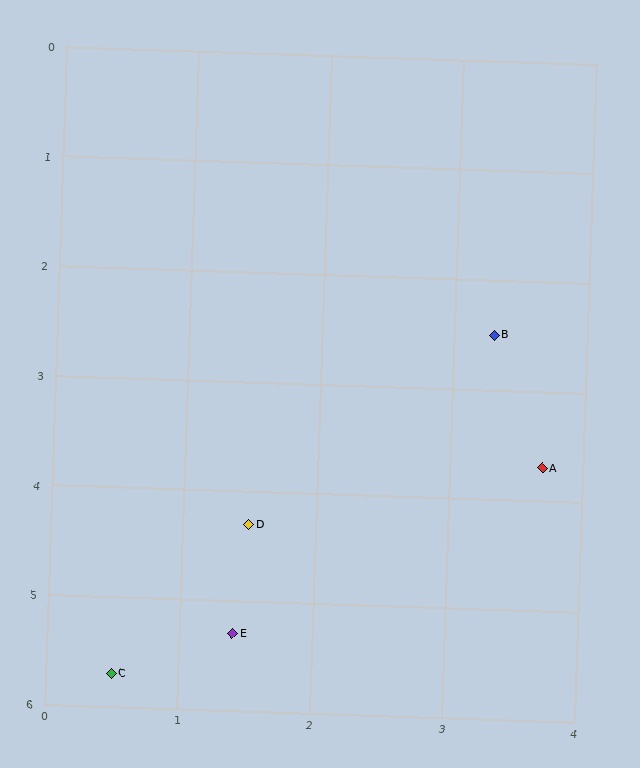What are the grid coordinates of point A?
Point A is at approximately (3.7, 3.7).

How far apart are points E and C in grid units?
Points E and C are about 1.0 grid units apart.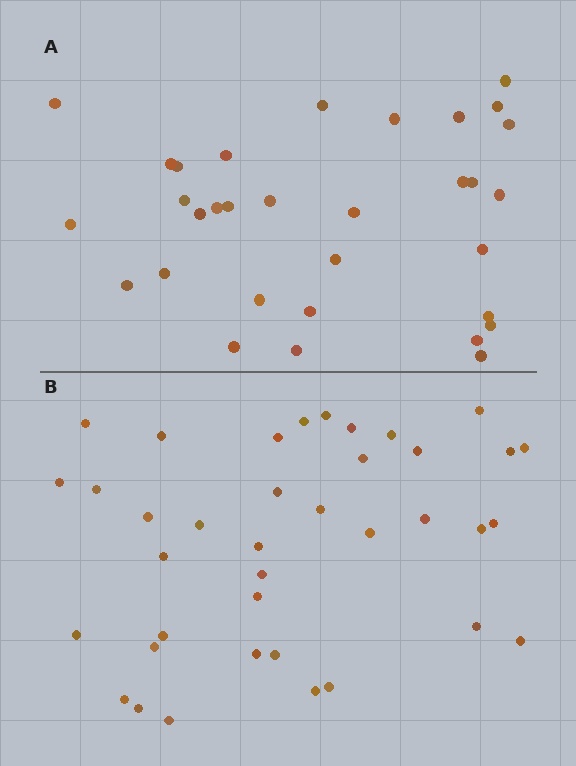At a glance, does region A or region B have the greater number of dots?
Region B (the bottom region) has more dots.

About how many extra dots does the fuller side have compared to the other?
Region B has about 6 more dots than region A.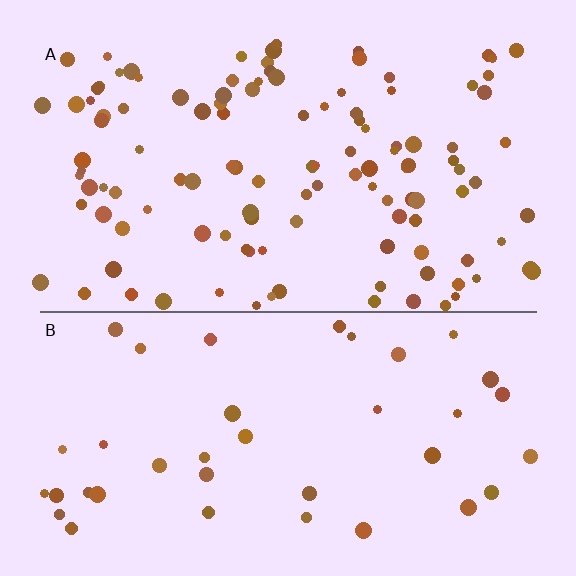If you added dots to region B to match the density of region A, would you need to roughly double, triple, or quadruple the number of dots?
Approximately triple.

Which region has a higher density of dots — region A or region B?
A (the top).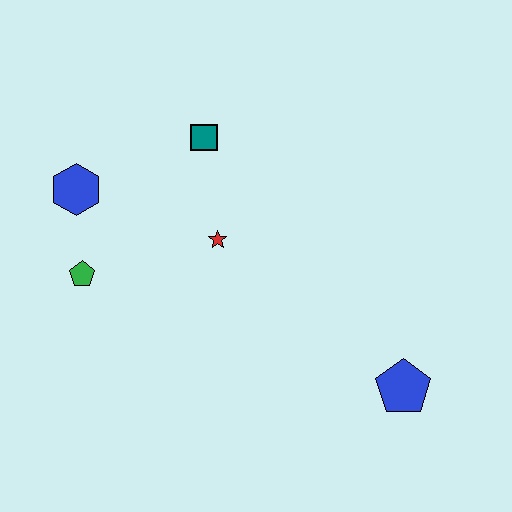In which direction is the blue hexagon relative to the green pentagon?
The blue hexagon is above the green pentagon.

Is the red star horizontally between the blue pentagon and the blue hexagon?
Yes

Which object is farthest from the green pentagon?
The blue pentagon is farthest from the green pentagon.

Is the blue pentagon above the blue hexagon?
No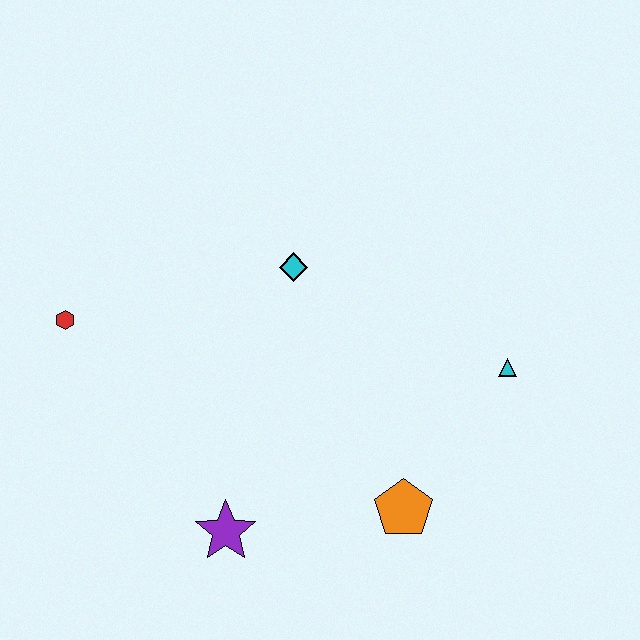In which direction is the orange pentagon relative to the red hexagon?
The orange pentagon is to the right of the red hexagon.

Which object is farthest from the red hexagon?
The cyan triangle is farthest from the red hexagon.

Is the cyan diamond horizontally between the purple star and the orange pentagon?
Yes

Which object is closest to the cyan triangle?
The orange pentagon is closest to the cyan triangle.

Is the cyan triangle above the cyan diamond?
No